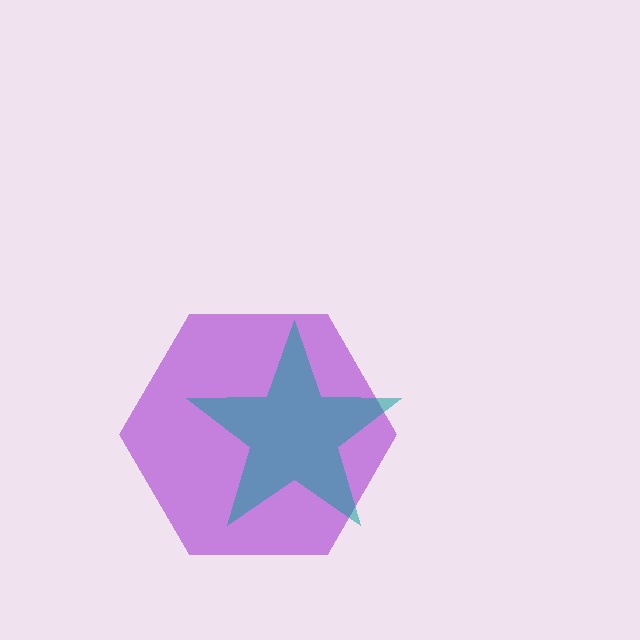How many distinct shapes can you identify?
There are 2 distinct shapes: a purple hexagon, a teal star.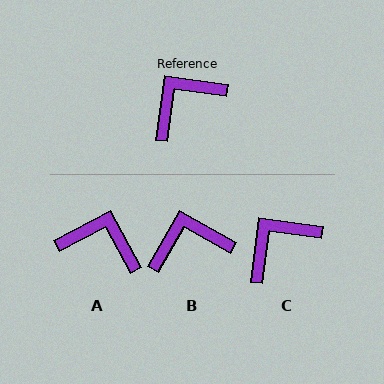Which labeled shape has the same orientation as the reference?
C.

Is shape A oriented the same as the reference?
No, it is off by about 54 degrees.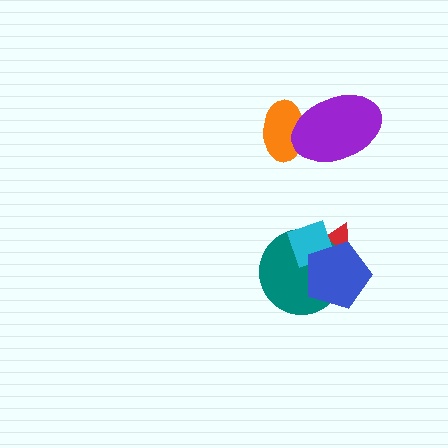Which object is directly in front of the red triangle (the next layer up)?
The teal circle is directly in front of the red triangle.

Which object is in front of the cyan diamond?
The blue pentagon is in front of the cyan diamond.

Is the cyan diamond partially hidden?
Yes, it is partially covered by another shape.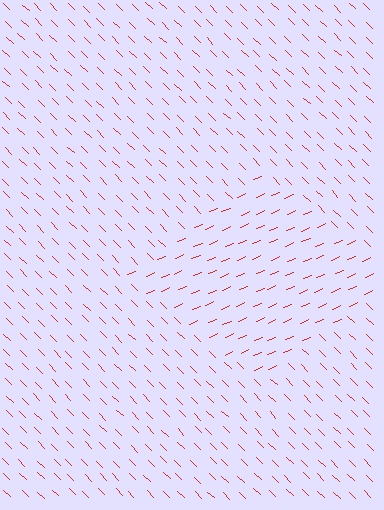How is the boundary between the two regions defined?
The boundary is defined purely by a change in line orientation (approximately 68 degrees difference). All lines are the same color and thickness.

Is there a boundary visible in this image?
Yes, there is a texture boundary formed by a change in line orientation.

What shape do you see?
I see a diamond.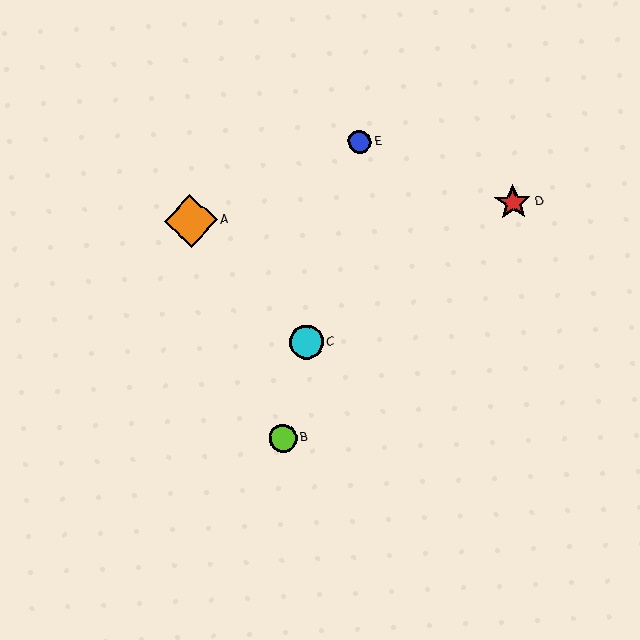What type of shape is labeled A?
Shape A is an orange diamond.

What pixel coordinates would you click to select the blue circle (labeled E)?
Click at (360, 142) to select the blue circle E.